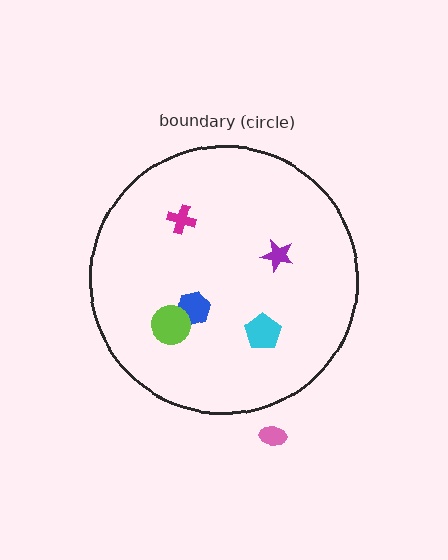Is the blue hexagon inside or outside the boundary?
Inside.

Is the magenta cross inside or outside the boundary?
Inside.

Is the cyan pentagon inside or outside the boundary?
Inside.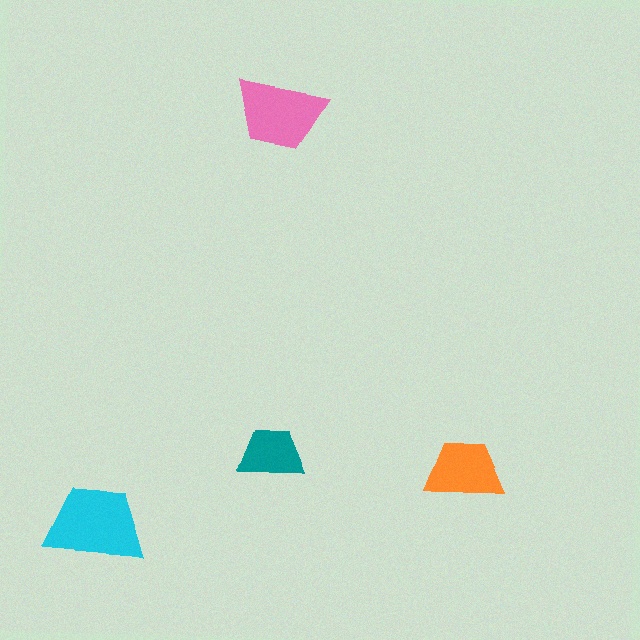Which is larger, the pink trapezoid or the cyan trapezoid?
The cyan one.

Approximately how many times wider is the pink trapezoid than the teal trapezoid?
About 1.5 times wider.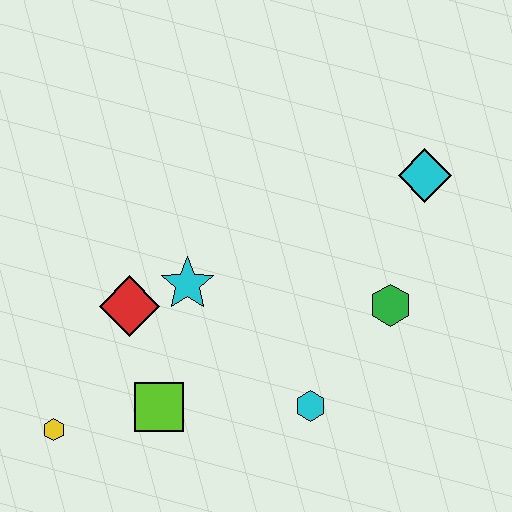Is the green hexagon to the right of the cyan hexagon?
Yes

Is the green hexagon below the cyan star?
Yes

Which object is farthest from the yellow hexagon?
The cyan diamond is farthest from the yellow hexagon.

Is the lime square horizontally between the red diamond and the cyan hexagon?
Yes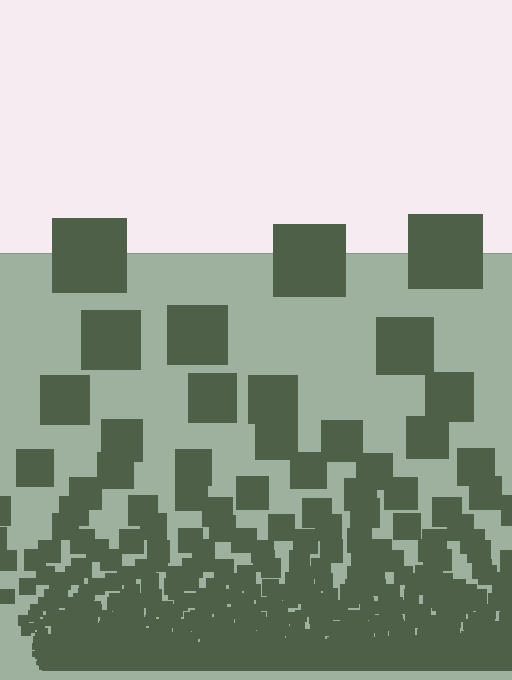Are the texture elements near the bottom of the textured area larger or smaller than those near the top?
Smaller. The gradient is inverted — elements near the bottom are smaller and denser.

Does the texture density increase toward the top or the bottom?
Density increases toward the bottom.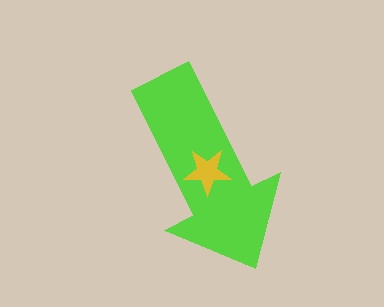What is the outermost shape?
The lime arrow.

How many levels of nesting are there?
2.